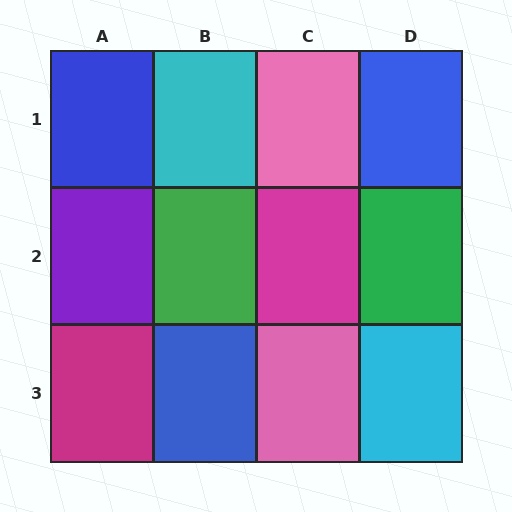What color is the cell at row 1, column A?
Blue.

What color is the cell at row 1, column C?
Pink.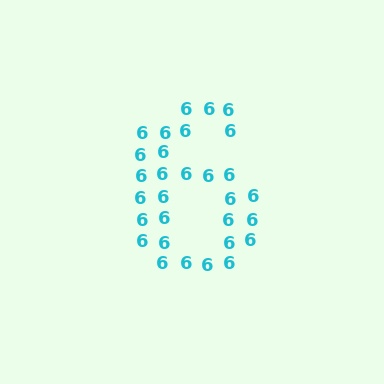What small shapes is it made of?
It is made of small digit 6's.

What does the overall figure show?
The overall figure shows the digit 6.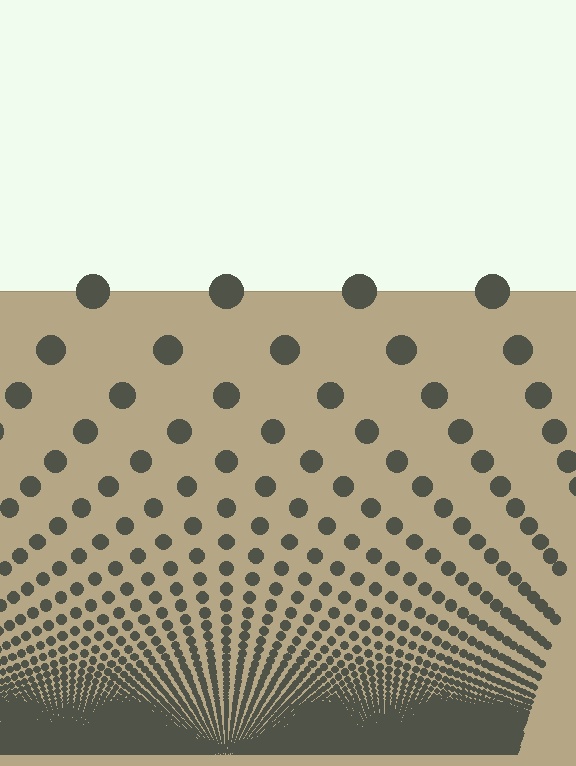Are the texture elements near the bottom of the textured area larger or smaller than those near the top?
Smaller. The gradient is inverted — elements near the bottom are smaller and denser.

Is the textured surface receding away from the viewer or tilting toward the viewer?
The surface appears to tilt toward the viewer. Texture elements get larger and sparser toward the top.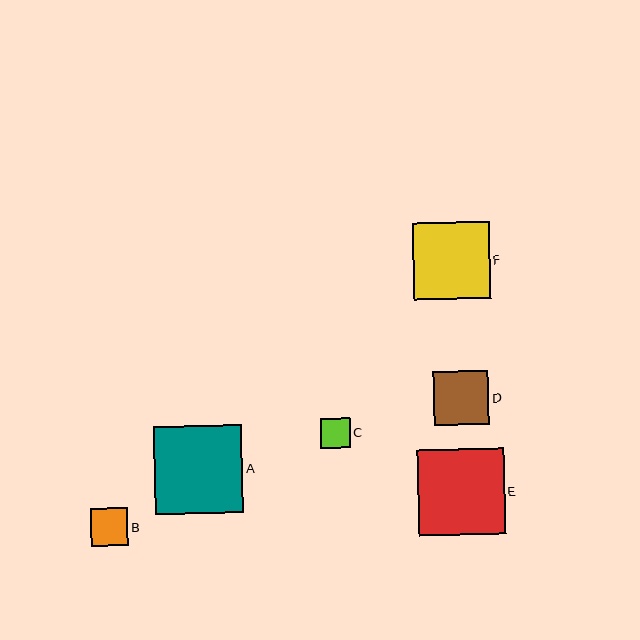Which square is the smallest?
Square C is the smallest with a size of approximately 30 pixels.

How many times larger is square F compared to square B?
Square F is approximately 2.1 times the size of square B.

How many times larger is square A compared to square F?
Square A is approximately 1.1 times the size of square F.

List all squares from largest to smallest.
From largest to smallest: A, E, F, D, B, C.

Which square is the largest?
Square A is the largest with a size of approximately 88 pixels.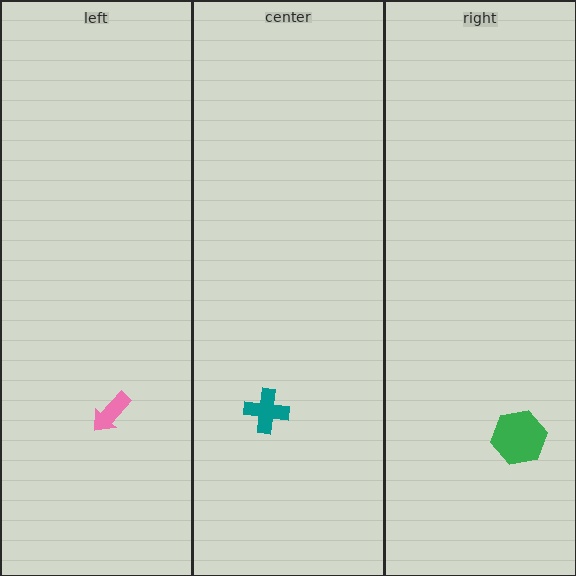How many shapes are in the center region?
1.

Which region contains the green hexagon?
The right region.